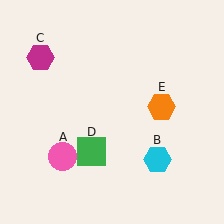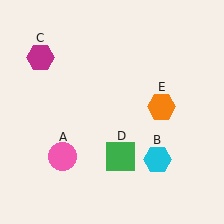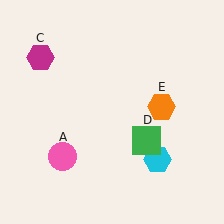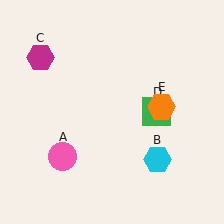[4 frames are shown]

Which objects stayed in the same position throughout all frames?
Pink circle (object A) and cyan hexagon (object B) and magenta hexagon (object C) and orange hexagon (object E) remained stationary.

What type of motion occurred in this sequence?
The green square (object D) rotated counterclockwise around the center of the scene.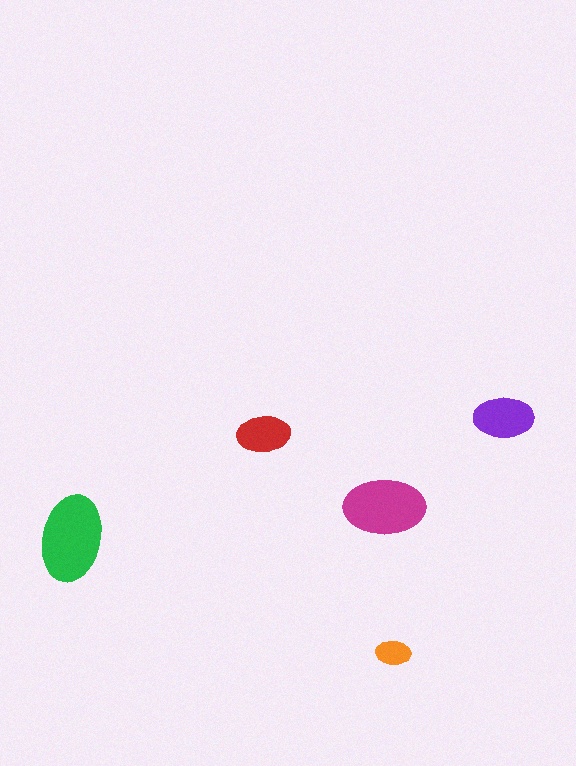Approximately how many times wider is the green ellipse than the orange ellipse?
About 2.5 times wider.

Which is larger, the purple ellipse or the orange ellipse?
The purple one.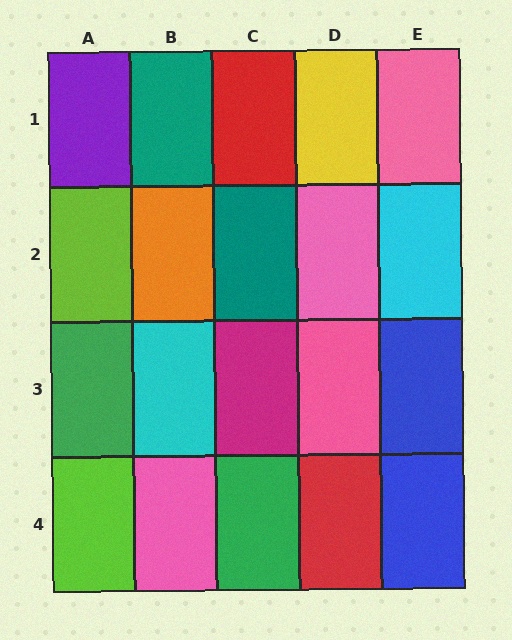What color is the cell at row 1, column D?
Yellow.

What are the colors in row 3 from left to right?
Green, cyan, magenta, pink, blue.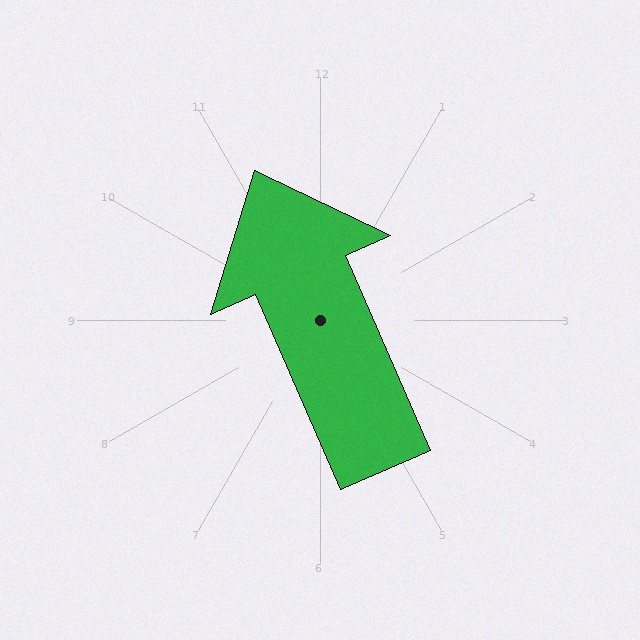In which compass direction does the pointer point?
Northwest.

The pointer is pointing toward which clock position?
Roughly 11 o'clock.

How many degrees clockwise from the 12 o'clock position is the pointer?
Approximately 336 degrees.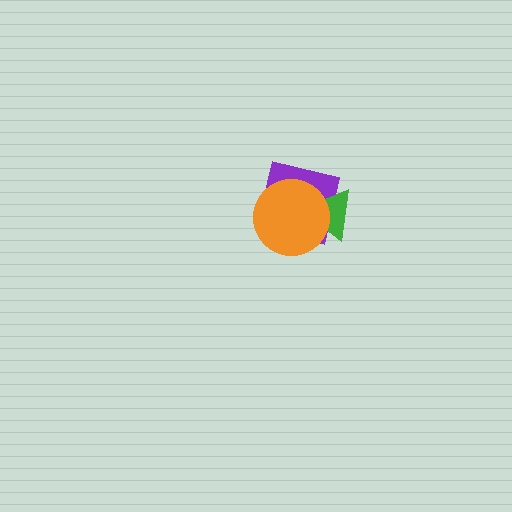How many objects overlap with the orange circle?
2 objects overlap with the orange circle.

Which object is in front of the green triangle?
The orange circle is in front of the green triangle.